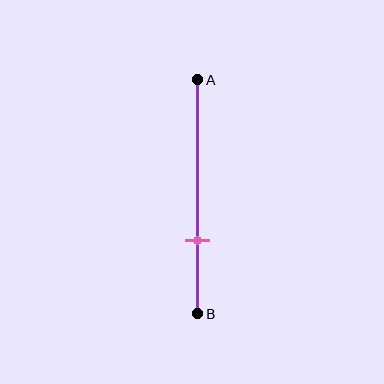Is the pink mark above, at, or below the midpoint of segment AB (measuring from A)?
The pink mark is below the midpoint of segment AB.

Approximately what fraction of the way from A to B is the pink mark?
The pink mark is approximately 70% of the way from A to B.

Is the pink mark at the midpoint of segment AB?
No, the mark is at about 70% from A, not at the 50% midpoint.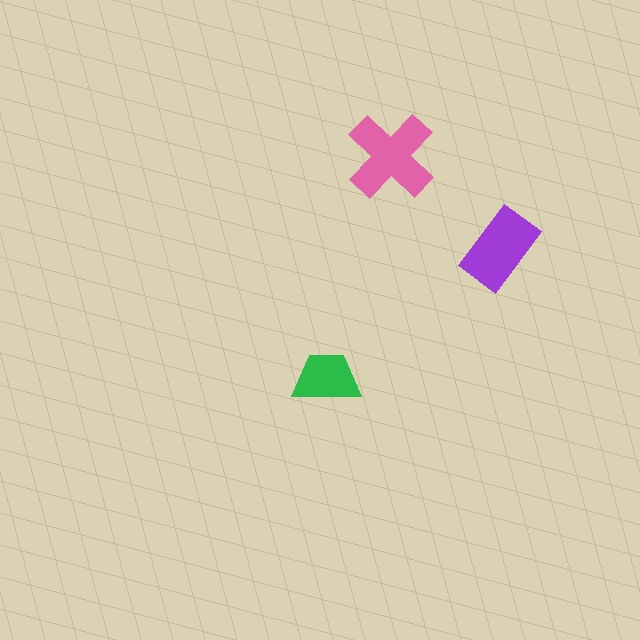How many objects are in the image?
There are 3 objects in the image.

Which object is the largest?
The pink cross.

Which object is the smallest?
The green trapezoid.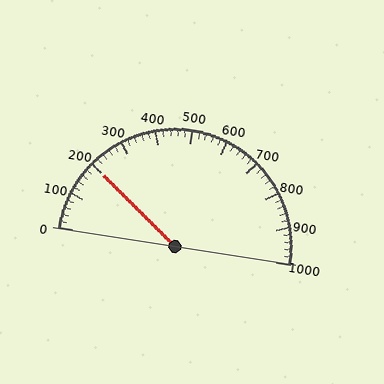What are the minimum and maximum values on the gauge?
The gauge ranges from 0 to 1000.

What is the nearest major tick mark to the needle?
The nearest major tick mark is 200.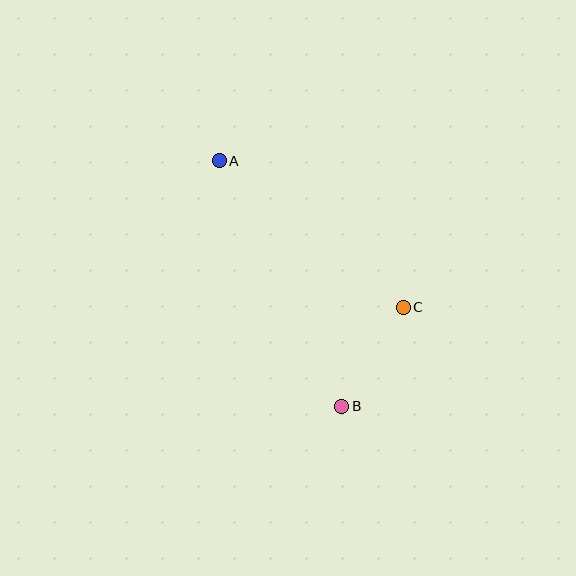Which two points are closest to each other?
Points B and C are closest to each other.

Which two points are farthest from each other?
Points A and B are farthest from each other.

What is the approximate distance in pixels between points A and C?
The distance between A and C is approximately 235 pixels.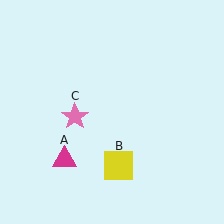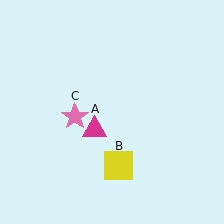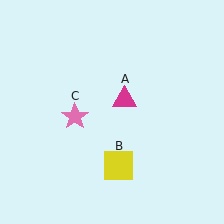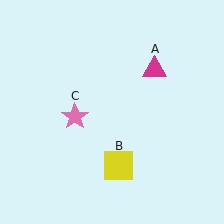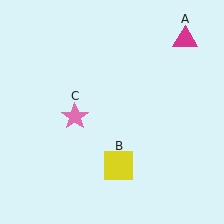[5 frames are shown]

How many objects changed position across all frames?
1 object changed position: magenta triangle (object A).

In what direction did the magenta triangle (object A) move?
The magenta triangle (object A) moved up and to the right.